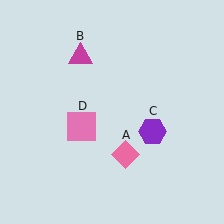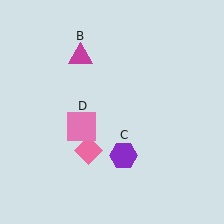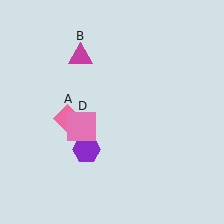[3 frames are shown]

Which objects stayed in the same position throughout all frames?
Magenta triangle (object B) and pink square (object D) remained stationary.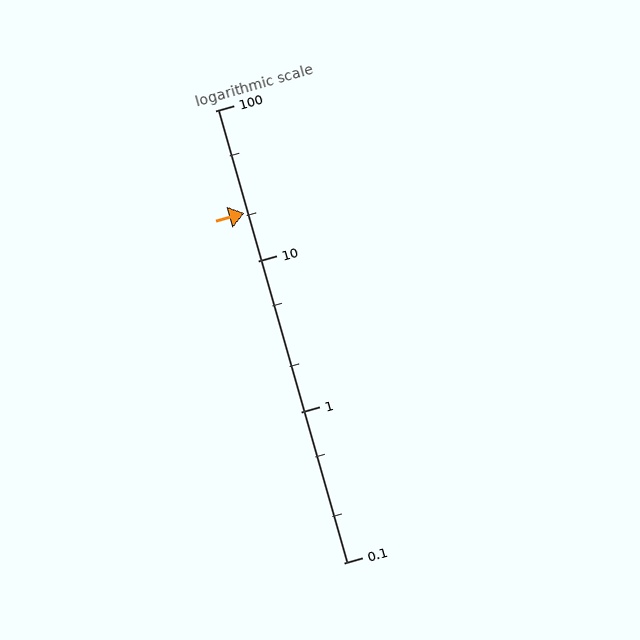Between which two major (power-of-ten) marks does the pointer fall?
The pointer is between 10 and 100.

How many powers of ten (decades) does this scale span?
The scale spans 3 decades, from 0.1 to 100.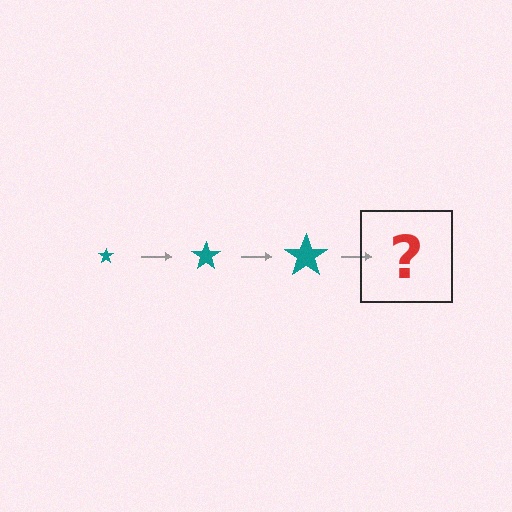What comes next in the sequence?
The next element should be a teal star, larger than the previous one.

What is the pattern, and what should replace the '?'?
The pattern is that the star gets progressively larger each step. The '?' should be a teal star, larger than the previous one.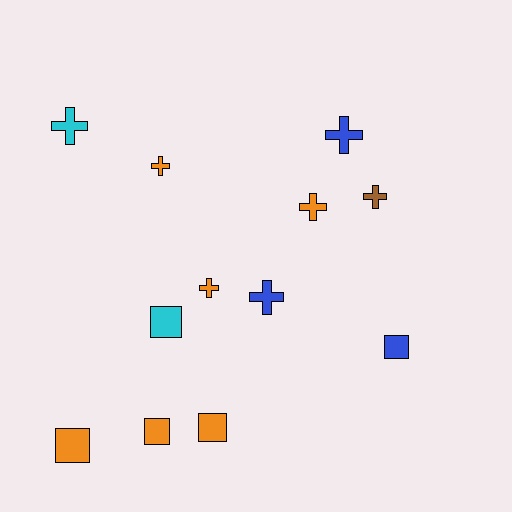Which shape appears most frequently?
Cross, with 7 objects.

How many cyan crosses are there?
There is 1 cyan cross.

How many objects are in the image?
There are 12 objects.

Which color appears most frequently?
Orange, with 6 objects.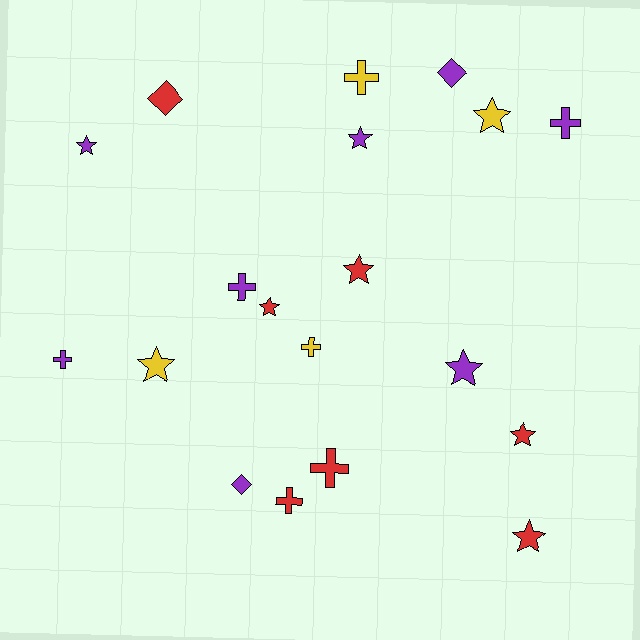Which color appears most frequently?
Purple, with 8 objects.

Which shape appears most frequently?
Star, with 9 objects.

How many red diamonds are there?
There is 1 red diamond.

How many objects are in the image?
There are 19 objects.